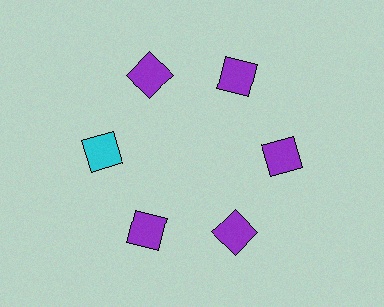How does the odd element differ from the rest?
It has a different color: cyan instead of purple.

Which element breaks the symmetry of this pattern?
The cyan square at roughly the 9 o'clock position breaks the symmetry. All other shapes are purple squares.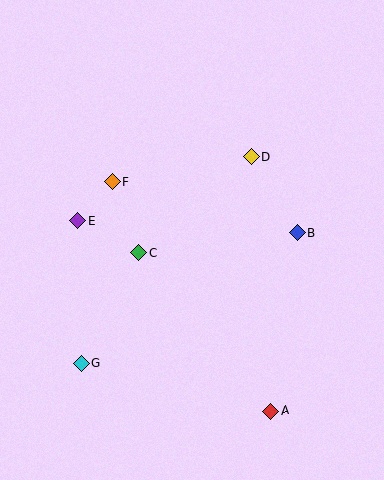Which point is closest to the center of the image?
Point C at (139, 253) is closest to the center.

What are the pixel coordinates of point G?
Point G is at (81, 363).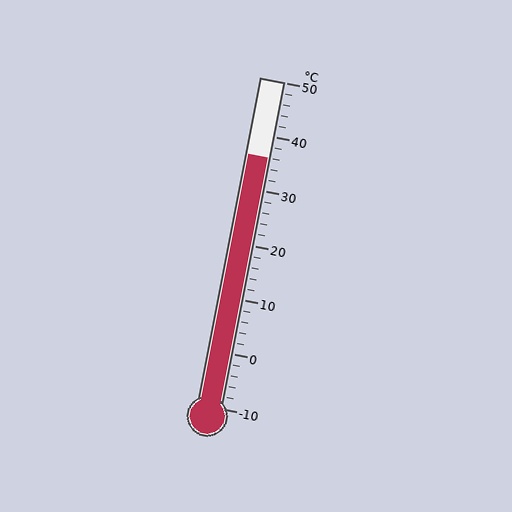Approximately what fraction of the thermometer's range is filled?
The thermometer is filled to approximately 75% of its range.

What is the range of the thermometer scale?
The thermometer scale ranges from -10°C to 50°C.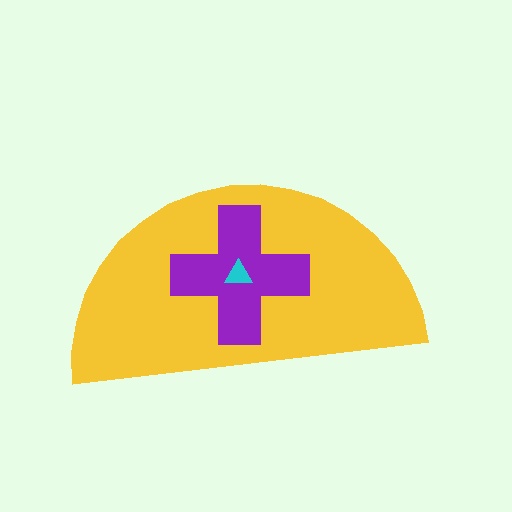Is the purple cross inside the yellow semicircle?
Yes.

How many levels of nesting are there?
3.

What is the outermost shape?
The yellow semicircle.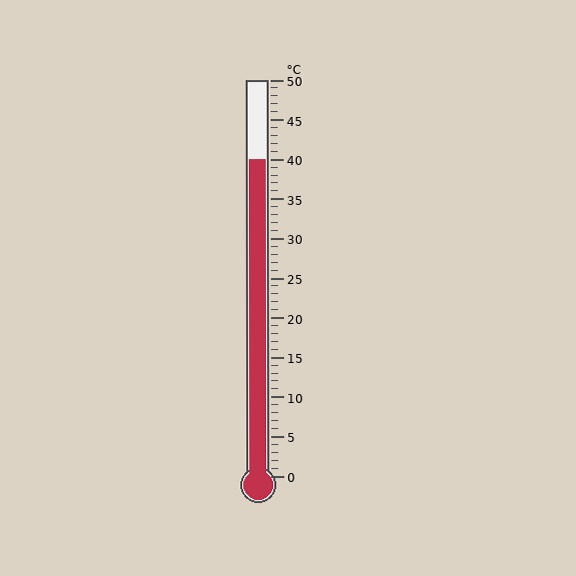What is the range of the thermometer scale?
The thermometer scale ranges from 0°C to 50°C.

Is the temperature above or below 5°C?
The temperature is above 5°C.